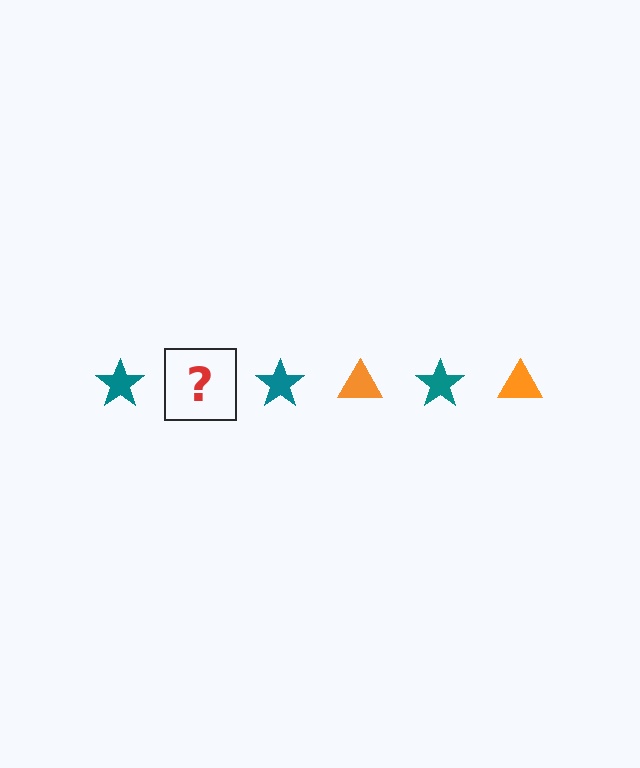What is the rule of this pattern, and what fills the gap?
The rule is that the pattern alternates between teal star and orange triangle. The gap should be filled with an orange triangle.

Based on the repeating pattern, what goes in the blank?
The blank should be an orange triangle.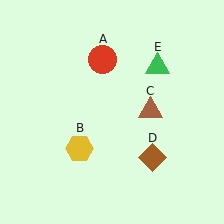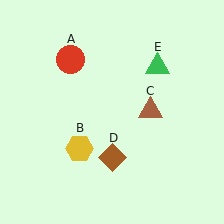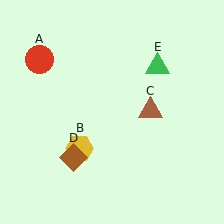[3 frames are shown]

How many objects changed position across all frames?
2 objects changed position: red circle (object A), brown diamond (object D).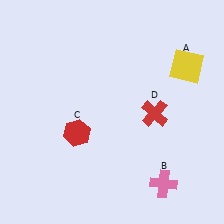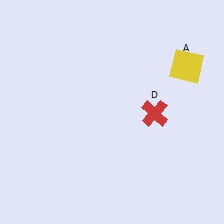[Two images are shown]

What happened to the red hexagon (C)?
The red hexagon (C) was removed in Image 2. It was in the bottom-left area of Image 1.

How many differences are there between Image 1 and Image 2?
There are 2 differences between the two images.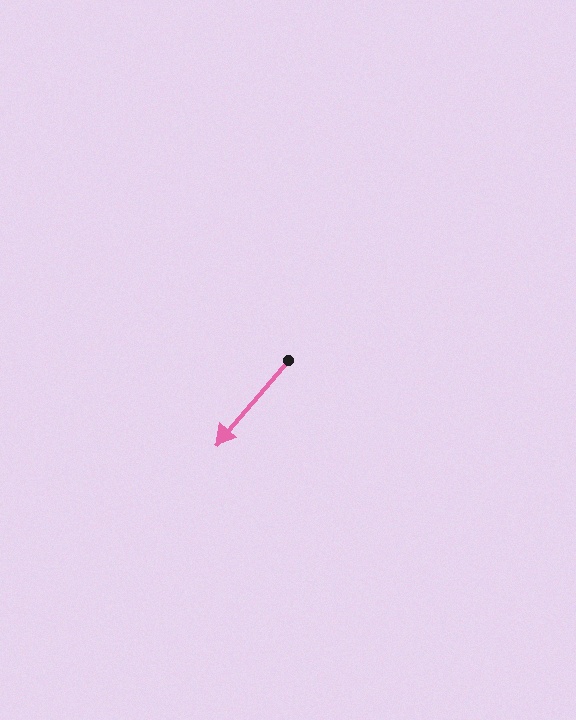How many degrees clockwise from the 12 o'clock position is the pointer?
Approximately 220 degrees.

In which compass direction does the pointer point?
Southwest.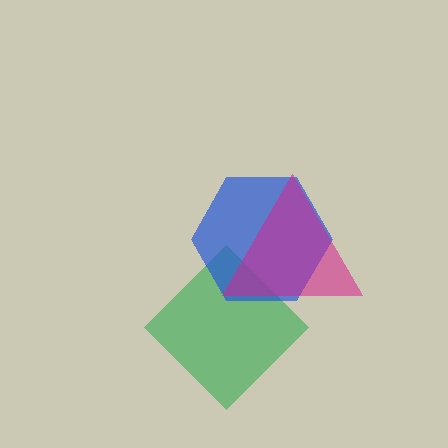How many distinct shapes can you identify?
There are 3 distinct shapes: a green diamond, a blue hexagon, a magenta triangle.